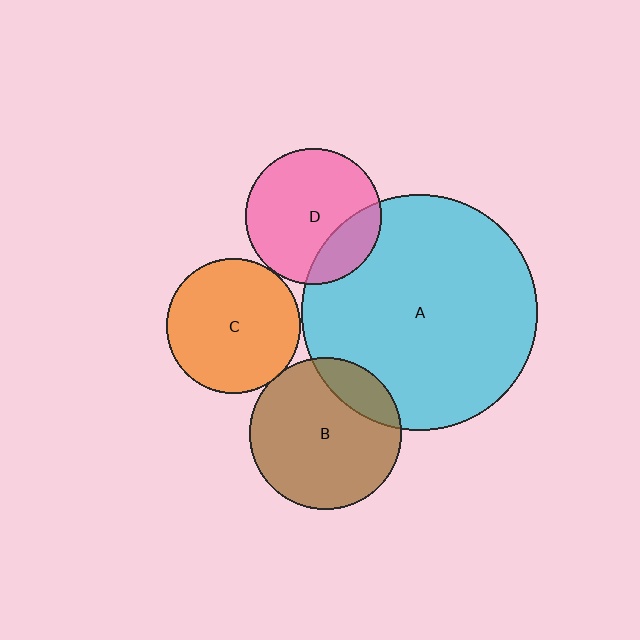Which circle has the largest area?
Circle A (cyan).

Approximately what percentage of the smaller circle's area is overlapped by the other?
Approximately 20%.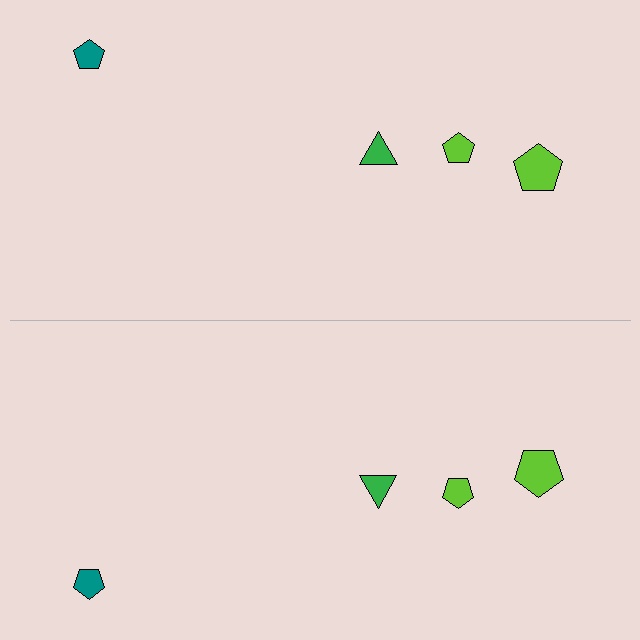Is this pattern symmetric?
Yes, this pattern has bilateral (reflection) symmetry.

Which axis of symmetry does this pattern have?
The pattern has a horizontal axis of symmetry running through the center of the image.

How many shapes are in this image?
There are 8 shapes in this image.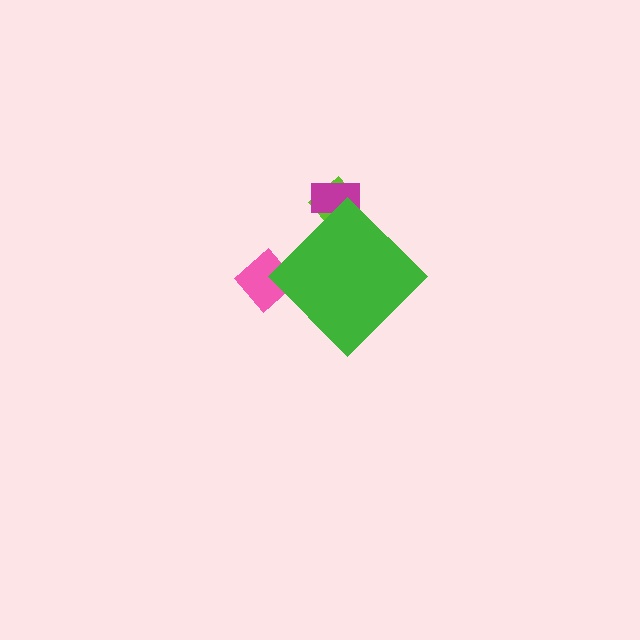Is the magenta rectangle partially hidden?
Yes, the magenta rectangle is partially hidden behind the green diamond.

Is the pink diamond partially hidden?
Yes, the pink diamond is partially hidden behind the green diamond.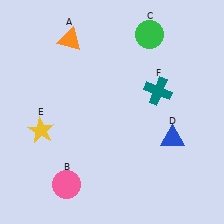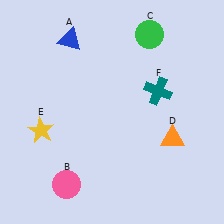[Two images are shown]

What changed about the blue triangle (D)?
In Image 1, D is blue. In Image 2, it changed to orange.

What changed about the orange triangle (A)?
In Image 1, A is orange. In Image 2, it changed to blue.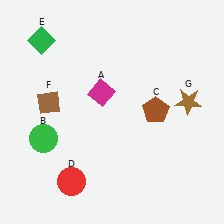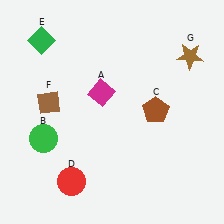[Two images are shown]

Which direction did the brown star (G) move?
The brown star (G) moved up.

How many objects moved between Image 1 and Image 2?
1 object moved between the two images.